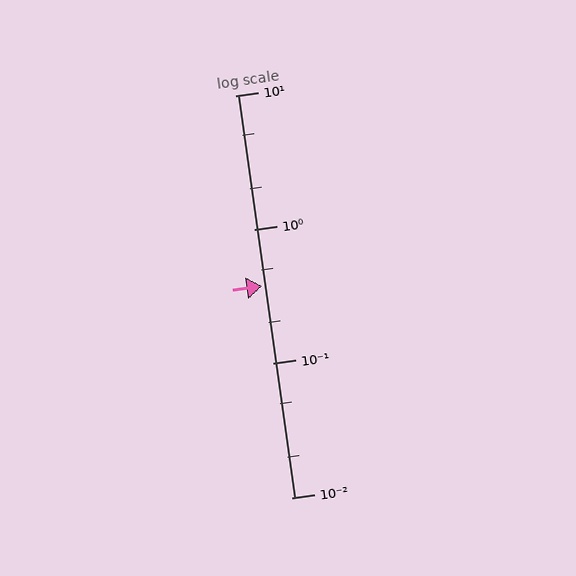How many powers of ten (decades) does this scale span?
The scale spans 3 decades, from 0.01 to 10.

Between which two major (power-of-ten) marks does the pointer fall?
The pointer is between 0.1 and 1.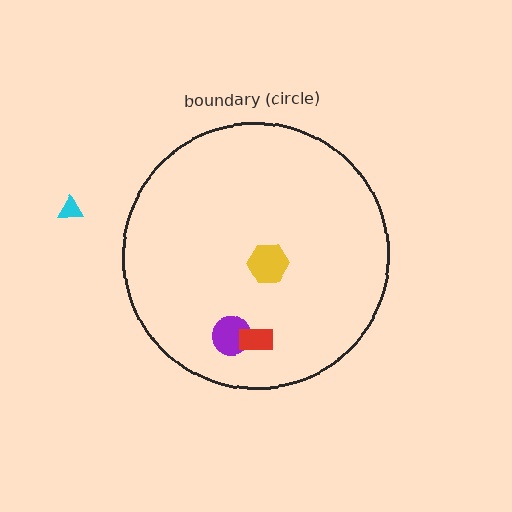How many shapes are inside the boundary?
3 inside, 1 outside.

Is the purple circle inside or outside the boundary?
Inside.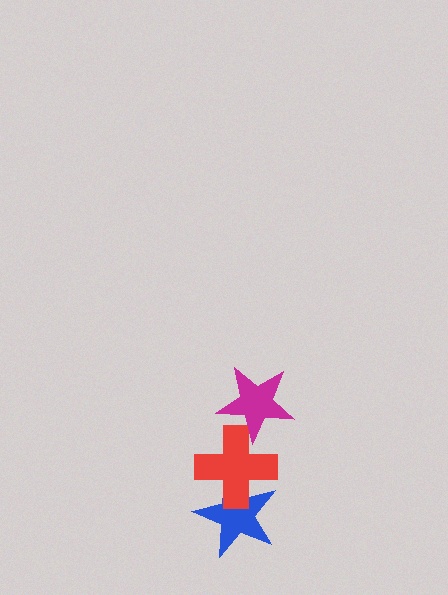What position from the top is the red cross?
The red cross is 2nd from the top.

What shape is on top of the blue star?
The red cross is on top of the blue star.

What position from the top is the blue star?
The blue star is 3rd from the top.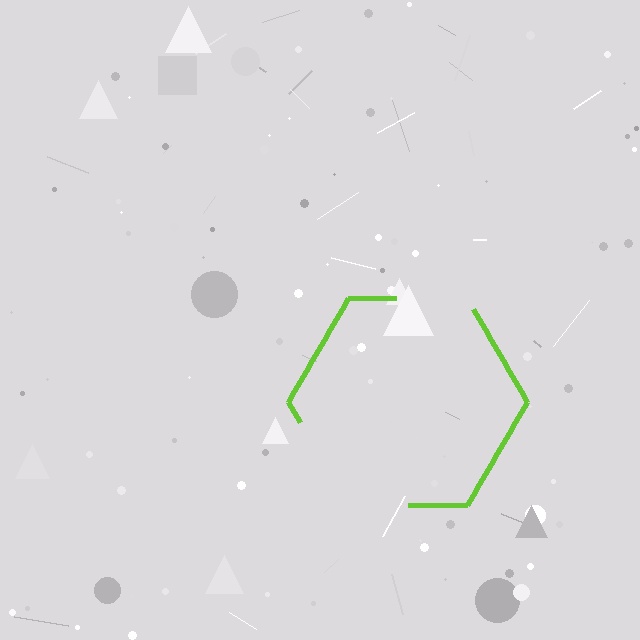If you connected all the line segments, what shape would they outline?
They would outline a hexagon.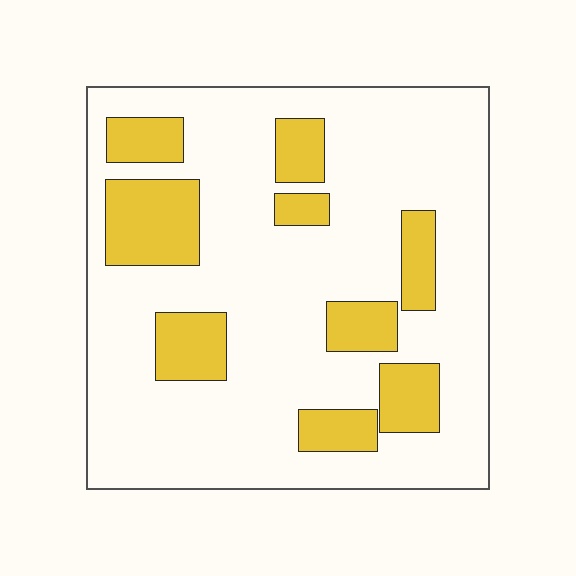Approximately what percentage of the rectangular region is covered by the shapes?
Approximately 25%.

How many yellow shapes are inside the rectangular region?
9.